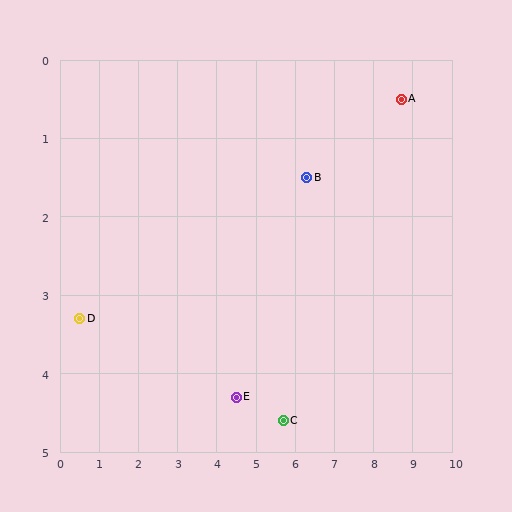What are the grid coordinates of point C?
Point C is at approximately (5.7, 4.6).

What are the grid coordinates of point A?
Point A is at approximately (8.7, 0.5).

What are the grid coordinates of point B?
Point B is at approximately (6.3, 1.5).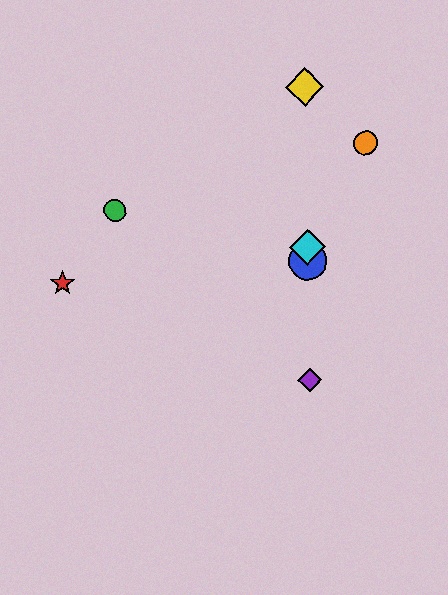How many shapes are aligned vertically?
4 shapes (the blue circle, the yellow diamond, the purple diamond, the cyan diamond) are aligned vertically.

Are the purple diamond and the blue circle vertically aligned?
Yes, both are at x≈310.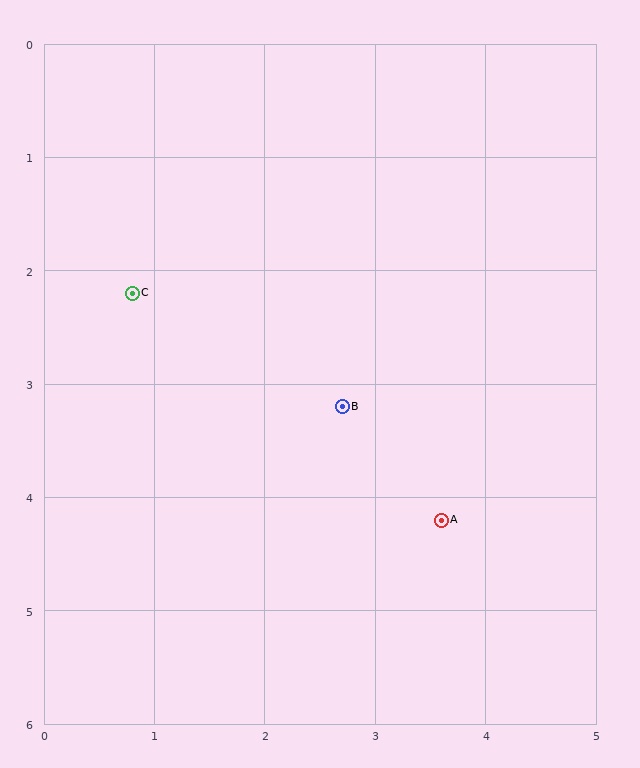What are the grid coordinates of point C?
Point C is at approximately (0.8, 2.2).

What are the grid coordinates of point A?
Point A is at approximately (3.6, 4.2).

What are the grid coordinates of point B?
Point B is at approximately (2.7, 3.2).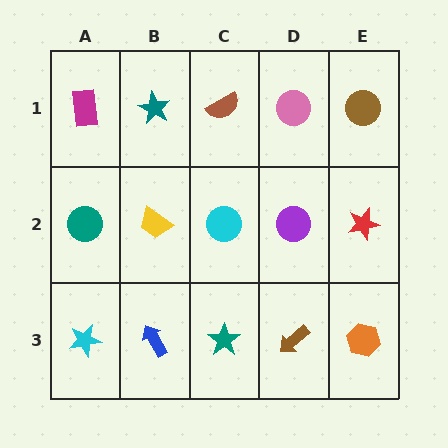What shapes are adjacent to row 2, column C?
A brown semicircle (row 1, column C), a teal star (row 3, column C), a yellow trapezoid (row 2, column B), a purple circle (row 2, column D).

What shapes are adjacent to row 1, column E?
A red star (row 2, column E), a pink circle (row 1, column D).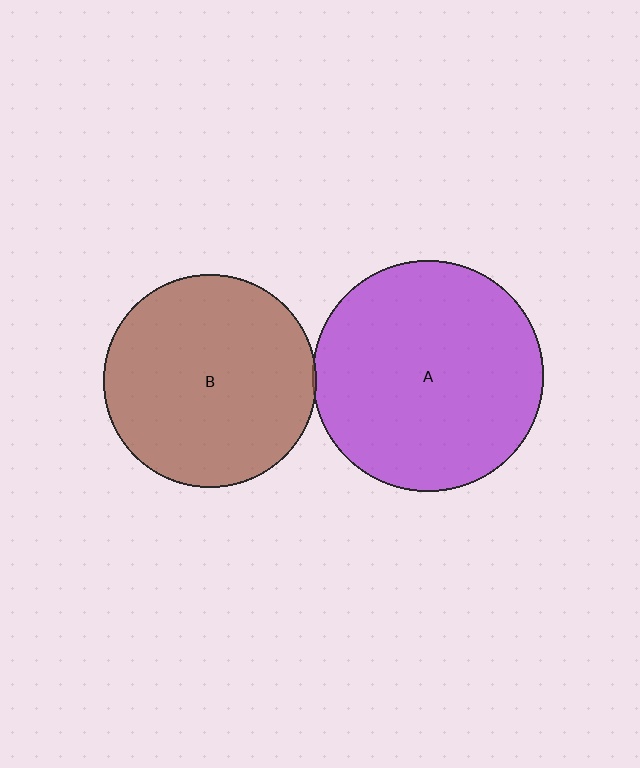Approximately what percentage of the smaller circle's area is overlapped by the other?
Approximately 5%.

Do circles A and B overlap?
Yes.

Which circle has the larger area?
Circle A (purple).